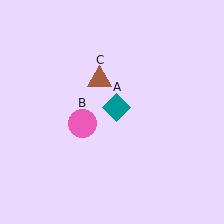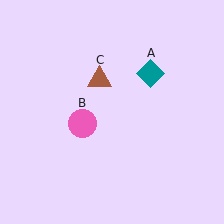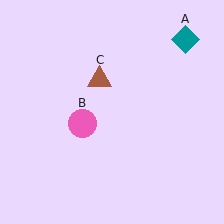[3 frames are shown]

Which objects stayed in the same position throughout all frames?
Pink circle (object B) and brown triangle (object C) remained stationary.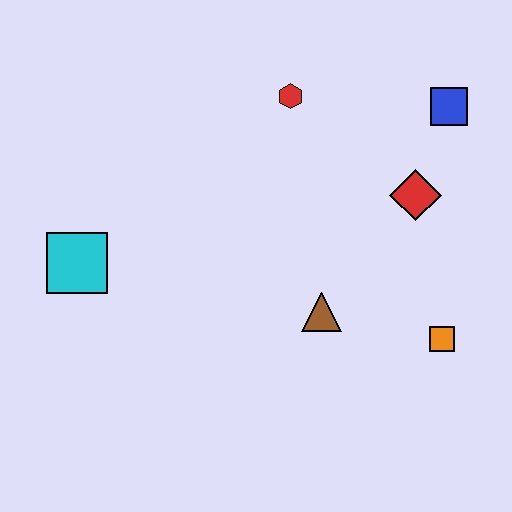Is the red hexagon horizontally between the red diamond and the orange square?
No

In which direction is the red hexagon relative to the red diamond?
The red hexagon is to the left of the red diamond.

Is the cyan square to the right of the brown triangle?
No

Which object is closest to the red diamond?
The blue square is closest to the red diamond.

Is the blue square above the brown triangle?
Yes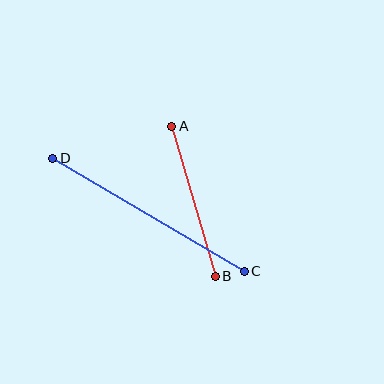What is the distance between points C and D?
The distance is approximately 222 pixels.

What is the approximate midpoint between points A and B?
The midpoint is at approximately (194, 201) pixels.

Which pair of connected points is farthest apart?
Points C and D are farthest apart.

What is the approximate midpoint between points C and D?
The midpoint is at approximately (148, 215) pixels.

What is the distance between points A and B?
The distance is approximately 156 pixels.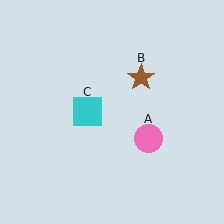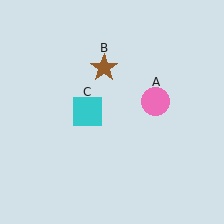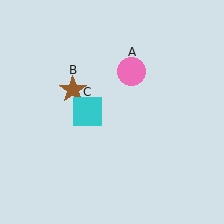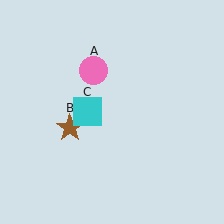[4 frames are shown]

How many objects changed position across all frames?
2 objects changed position: pink circle (object A), brown star (object B).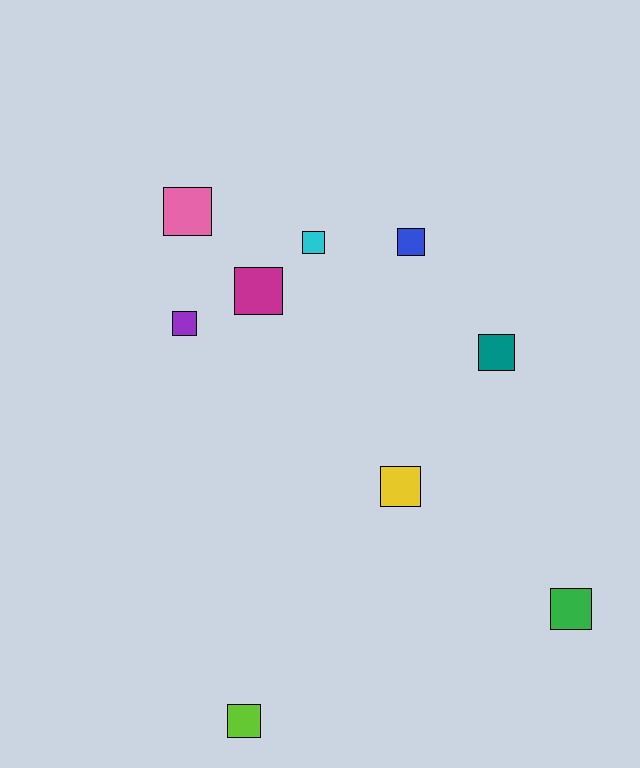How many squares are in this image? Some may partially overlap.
There are 9 squares.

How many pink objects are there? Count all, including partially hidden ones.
There is 1 pink object.